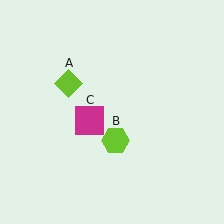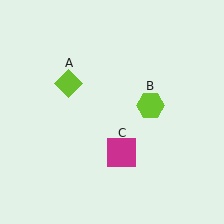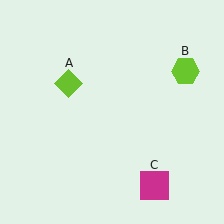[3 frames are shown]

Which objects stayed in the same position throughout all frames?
Lime diamond (object A) remained stationary.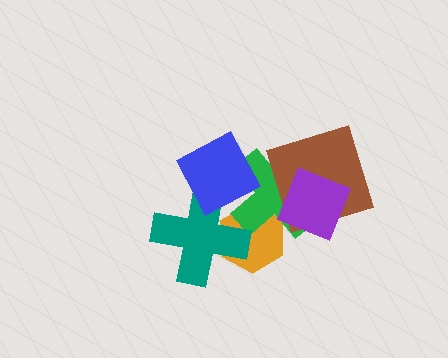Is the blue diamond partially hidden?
No, no other shape covers it.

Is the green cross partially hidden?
Yes, it is partially covered by another shape.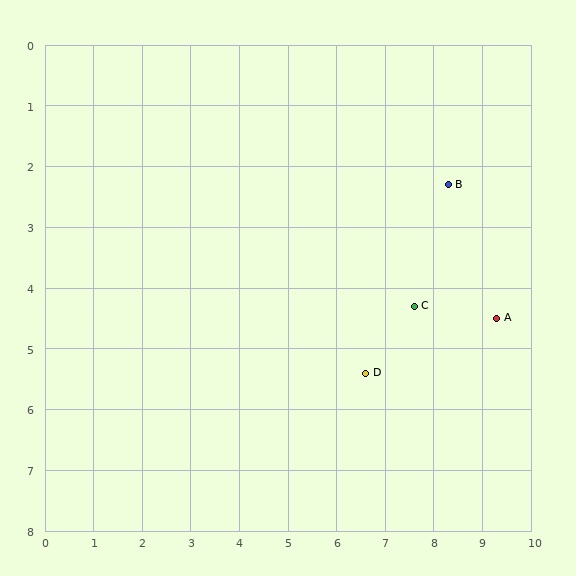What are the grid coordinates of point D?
Point D is at approximately (6.6, 5.4).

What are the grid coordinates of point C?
Point C is at approximately (7.6, 4.3).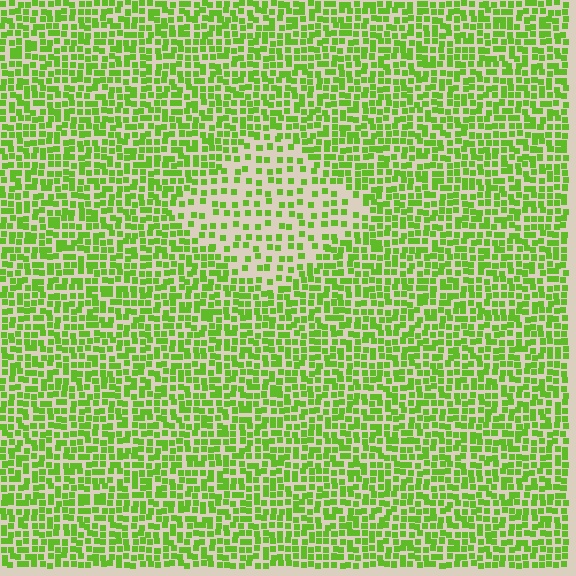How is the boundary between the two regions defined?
The boundary is defined by a change in element density (approximately 2.0x ratio). All elements are the same color, size, and shape.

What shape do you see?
I see a diamond.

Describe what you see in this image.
The image contains small lime elements arranged at two different densities. A diamond-shaped region is visible where the elements are less densely packed than the surrounding area.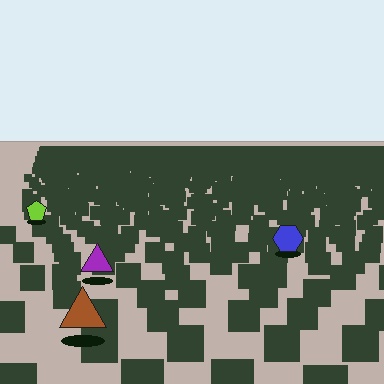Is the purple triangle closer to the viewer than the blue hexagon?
Yes. The purple triangle is closer — you can tell from the texture gradient: the ground texture is coarser near it.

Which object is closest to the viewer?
The brown triangle is closest. The texture marks near it are larger and more spread out.